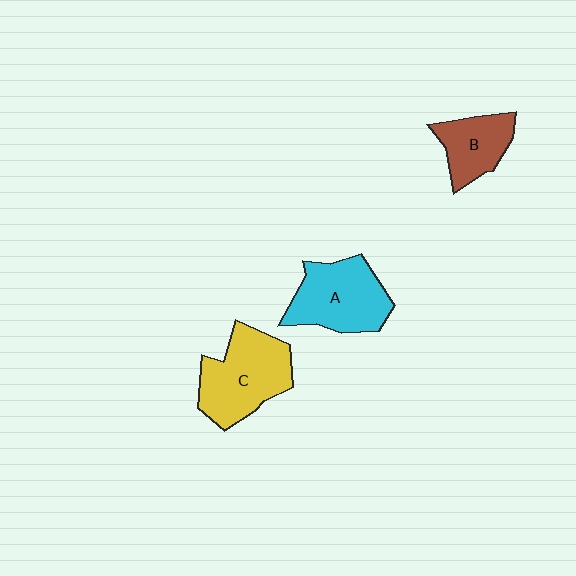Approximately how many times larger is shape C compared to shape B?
Approximately 1.6 times.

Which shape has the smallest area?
Shape B (brown).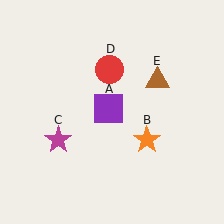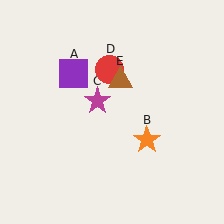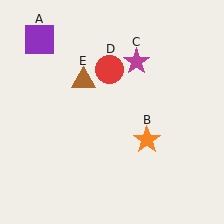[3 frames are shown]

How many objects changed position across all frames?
3 objects changed position: purple square (object A), magenta star (object C), brown triangle (object E).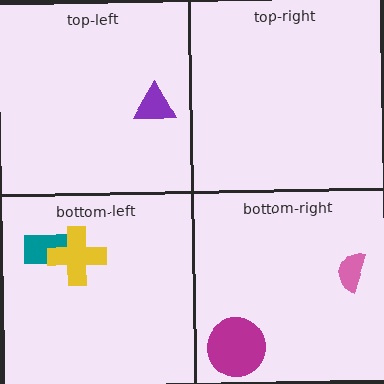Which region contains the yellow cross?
The bottom-left region.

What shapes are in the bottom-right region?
The magenta circle, the pink semicircle.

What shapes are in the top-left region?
The purple triangle.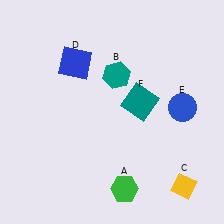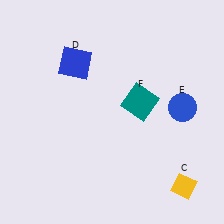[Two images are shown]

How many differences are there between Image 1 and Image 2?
There are 2 differences between the two images.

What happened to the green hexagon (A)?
The green hexagon (A) was removed in Image 2. It was in the bottom-right area of Image 1.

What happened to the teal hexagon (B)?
The teal hexagon (B) was removed in Image 2. It was in the top-right area of Image 1.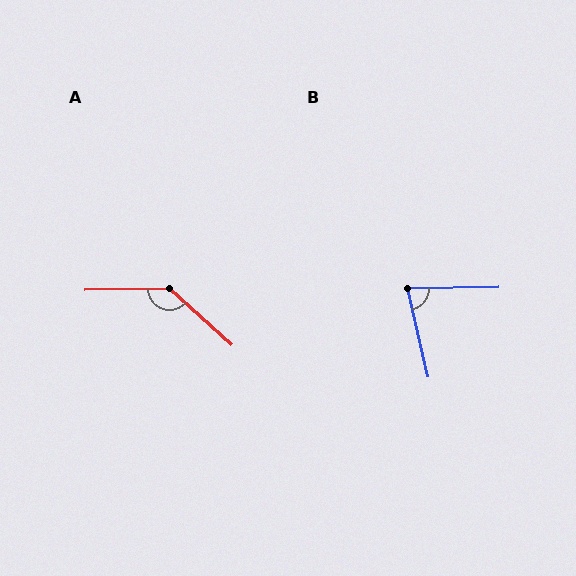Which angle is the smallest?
B, at approximately 77 degrees.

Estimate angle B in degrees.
Approximately 77 degrees.